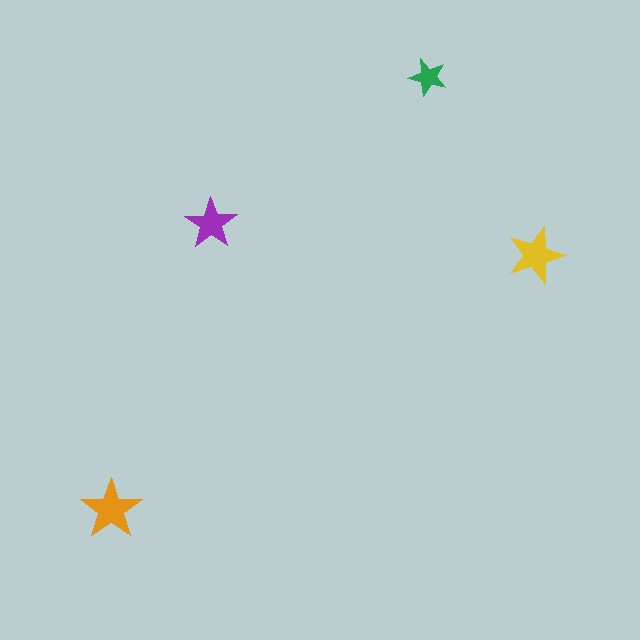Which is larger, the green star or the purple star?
The purple one.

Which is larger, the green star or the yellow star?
The yellow one.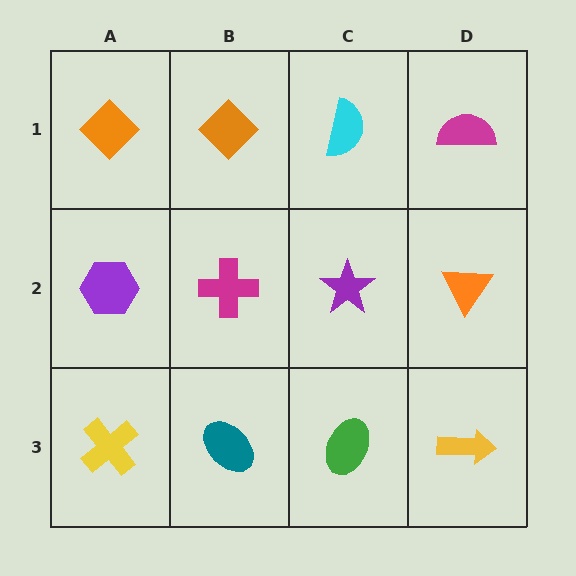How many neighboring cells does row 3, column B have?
3.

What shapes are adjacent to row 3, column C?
A purple star (row 2, column C), a teal ellipse (row 3, column B), a yellow arrow (row 3, column D).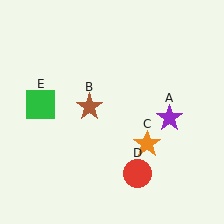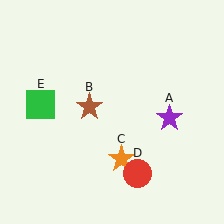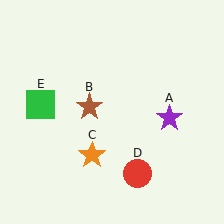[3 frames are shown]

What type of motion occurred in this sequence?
The orange star (object C) rotated clockwise around the center of the scene.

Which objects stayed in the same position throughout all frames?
Purple star (object A) and brown star (object B) and red circle (object D) and green square (object E) remained stationary.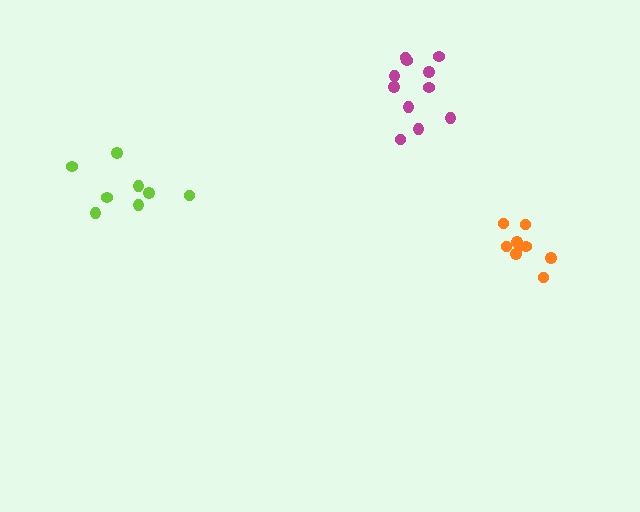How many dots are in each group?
Group 1: 11 dots, Group 2: 9 dots, Group 3: 8 dots (28 total).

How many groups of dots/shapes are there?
There are 3 groups.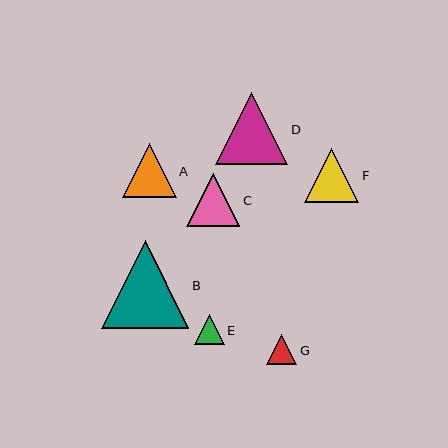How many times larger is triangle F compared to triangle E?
Triangle F is approximately 1.8 times the size of triangle E.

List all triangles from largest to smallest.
From largest to smallest: B, D, F, A, C, G, E.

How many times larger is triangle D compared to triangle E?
Triangle D is approximately 2.4 times the size of triangle E.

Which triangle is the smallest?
Triangle E is the smallest with a size of approximately 30 pixels.